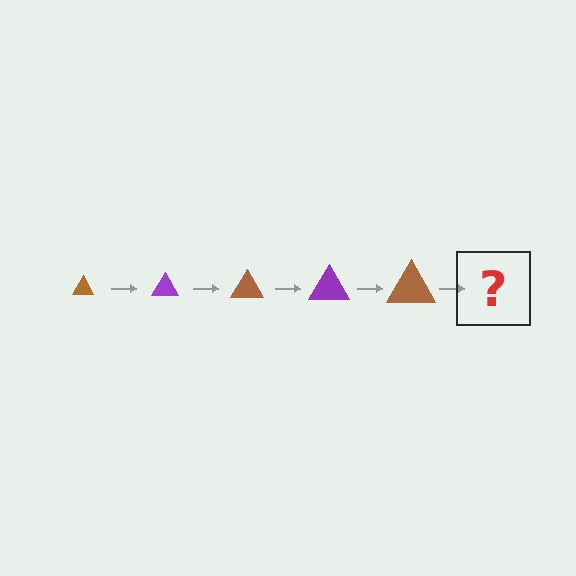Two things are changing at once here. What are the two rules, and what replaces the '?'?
The two rules are that the triangle grows larger each step and the color cycles through brown and purple. The '?' should be a purple triangle, larger than the previous one.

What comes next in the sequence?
The next element should be a purple triangle, larger than the previous one.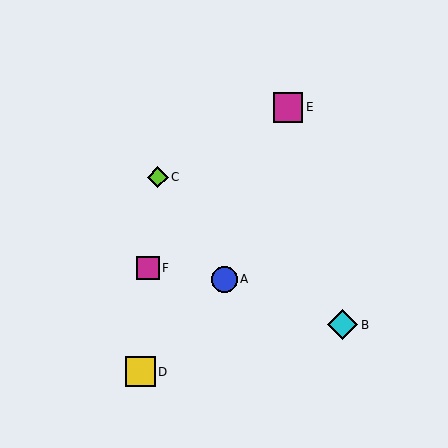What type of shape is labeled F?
Shape F is a magenta square.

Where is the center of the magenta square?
The center of the magenta square is at (148, 268).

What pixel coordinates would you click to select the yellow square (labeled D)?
Click at (140, 372) to select the yellow square D.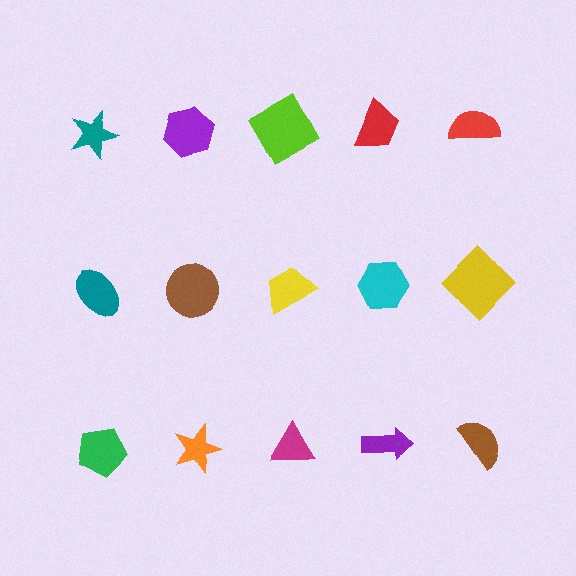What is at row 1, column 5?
A red semicircle.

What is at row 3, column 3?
A magenta triangle.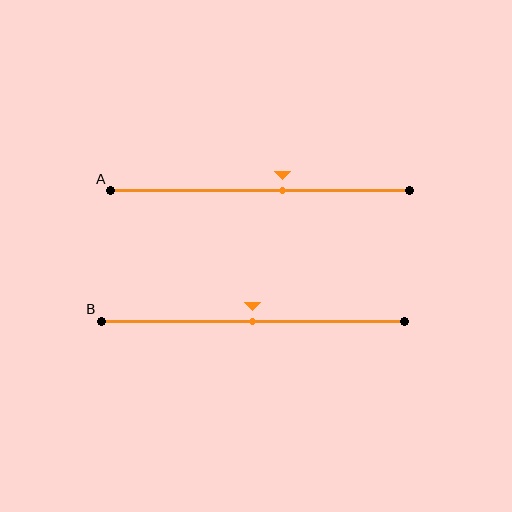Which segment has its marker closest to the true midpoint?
Segment B has its marker closest to the true midpoint.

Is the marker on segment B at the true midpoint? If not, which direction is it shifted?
Yes, the marker on segment B is at the true midpoint.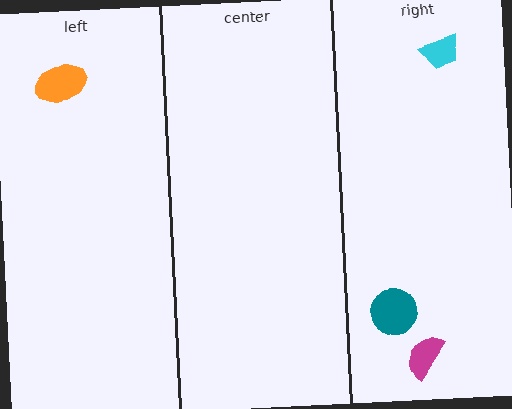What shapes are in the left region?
The orange ellipse.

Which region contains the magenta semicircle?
The right region.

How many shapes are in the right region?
3.